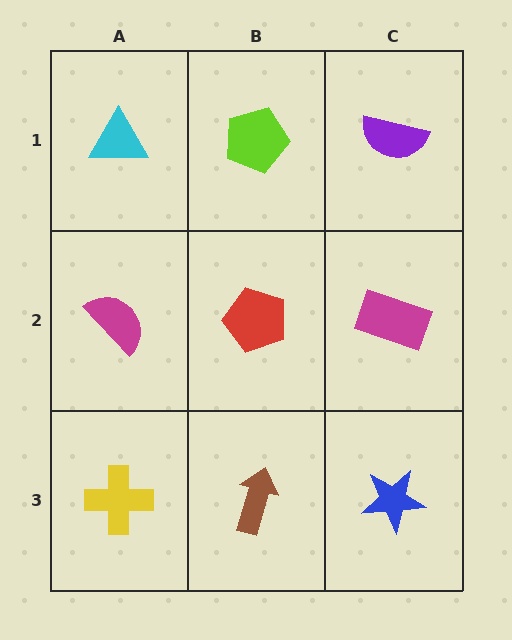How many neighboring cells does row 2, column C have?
3.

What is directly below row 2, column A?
A yellow cross.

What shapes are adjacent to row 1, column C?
A magenta rectangle (row 2, column C), a lime pentagon (row 1, column B).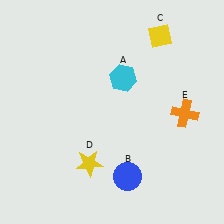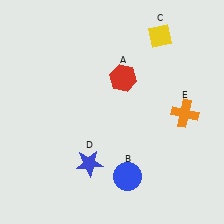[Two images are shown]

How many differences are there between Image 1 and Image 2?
There are 2 differences between the two images.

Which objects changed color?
A changed from cyan to red. D changed from yellow to blue.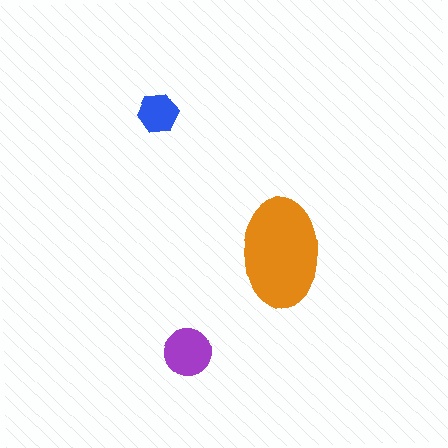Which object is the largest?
The orange ellipse.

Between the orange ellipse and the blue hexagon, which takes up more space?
The orange ellipse.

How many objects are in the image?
There are 3 objects in the image.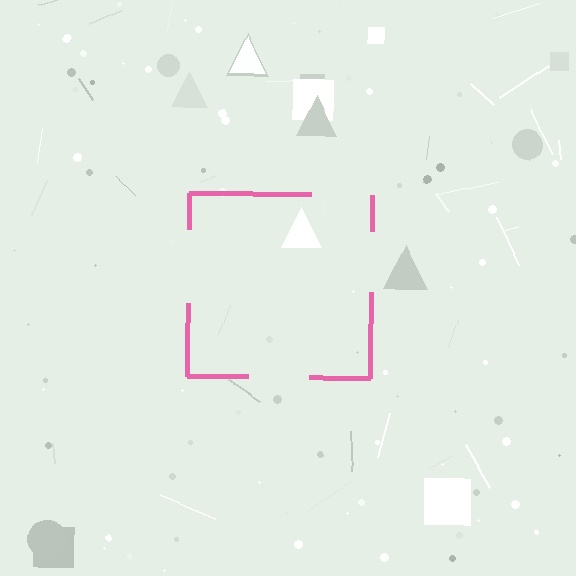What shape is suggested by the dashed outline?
The dashed outline suggests a square.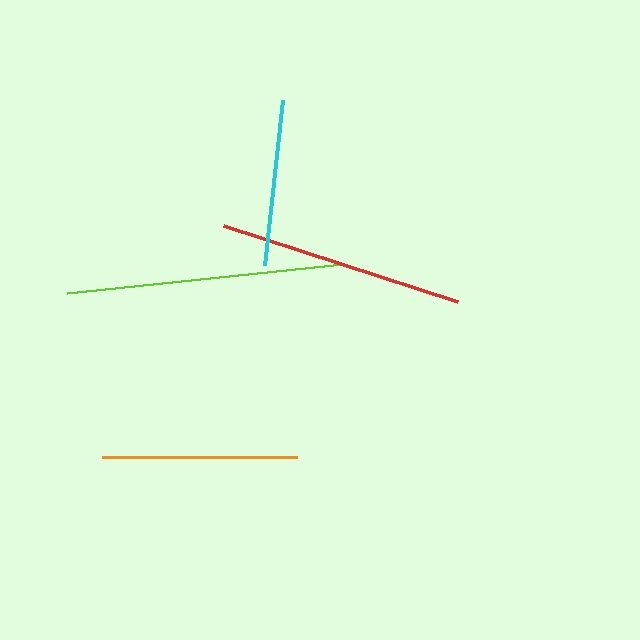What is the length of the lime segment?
The lime segment is approximately 278 pixels long.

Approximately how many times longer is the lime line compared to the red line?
The lime line is approximately 1.1 times the length of the red line.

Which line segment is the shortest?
The cyan line is the shortest at approximately 166 pixels.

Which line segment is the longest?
The lime line is the longest at approximately 278 pixels.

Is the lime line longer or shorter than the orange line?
The lime line is longer than the orange line.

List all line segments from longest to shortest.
From longest to shortest: lime, red, orange, cyan.